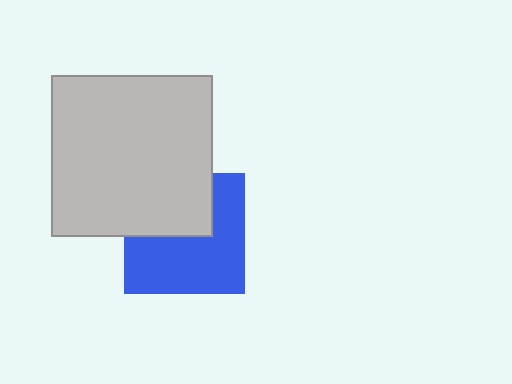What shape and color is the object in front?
The object in front is a light gray square.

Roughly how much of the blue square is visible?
About half of it is visible (roughly 61%).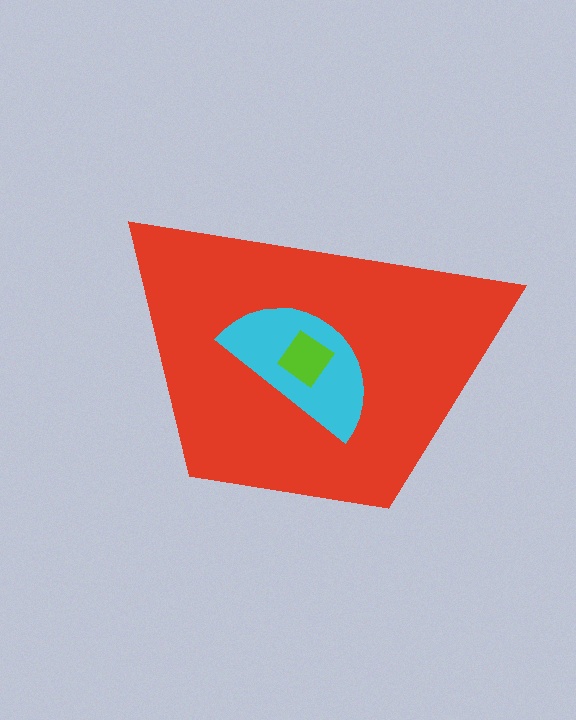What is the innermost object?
The lime diamond.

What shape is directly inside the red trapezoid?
The cyan semicircle.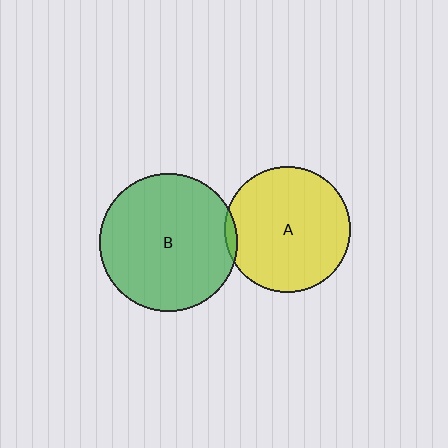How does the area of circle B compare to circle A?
Approximately 1.2 times.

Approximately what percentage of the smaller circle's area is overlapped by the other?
Approximately 5%.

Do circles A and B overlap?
Yes.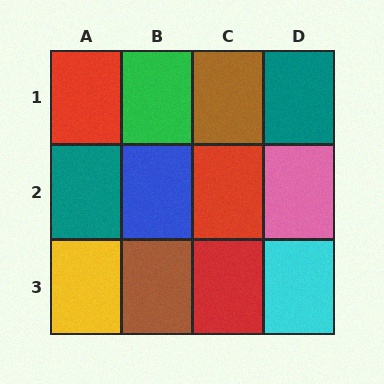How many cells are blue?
1 cell is blue.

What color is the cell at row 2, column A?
Teal.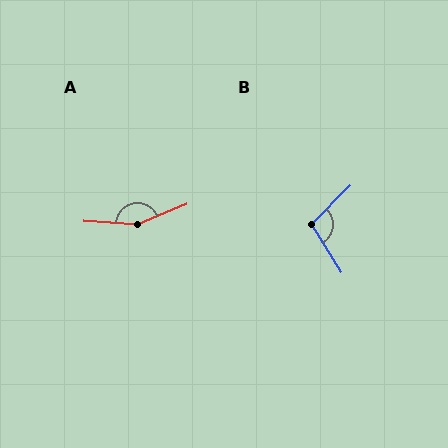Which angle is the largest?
A, at approximately 154 degrees.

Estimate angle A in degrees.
Approximately 154 degrees.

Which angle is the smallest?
B, at approximately 103 degrees.